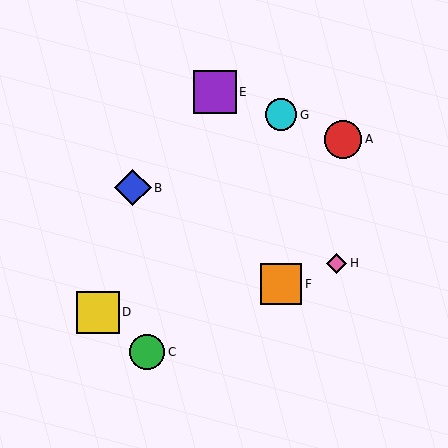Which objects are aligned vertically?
Objects F, G are aligned vertically.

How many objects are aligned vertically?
2 objects (F, G) are aligned vertically.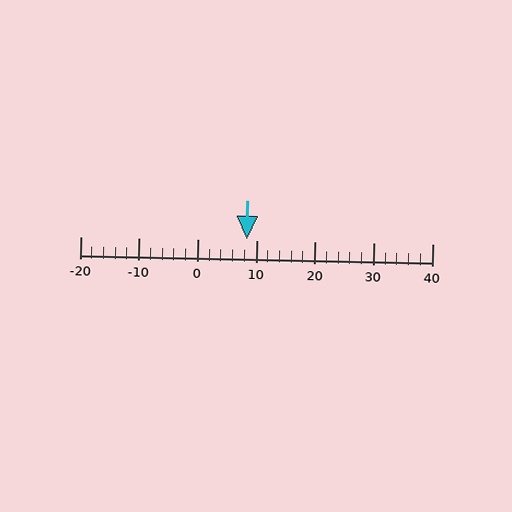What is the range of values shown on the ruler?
The ruler shows values from -20 to 40.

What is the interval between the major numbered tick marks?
The major tick marks are spaced 10 units apart.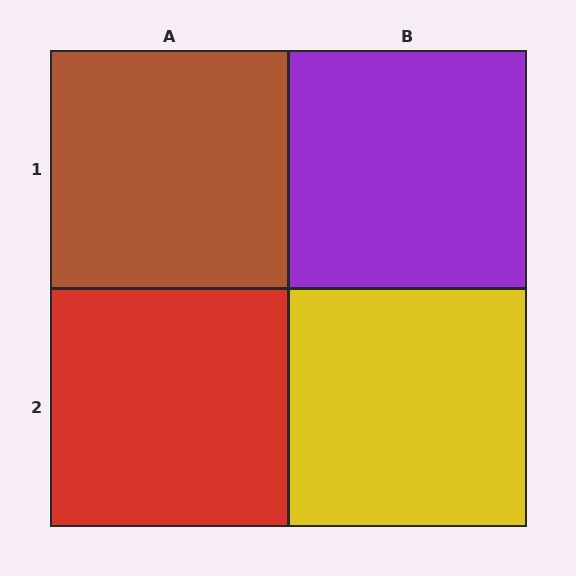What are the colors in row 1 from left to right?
Brown, purple.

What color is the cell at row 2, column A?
Red.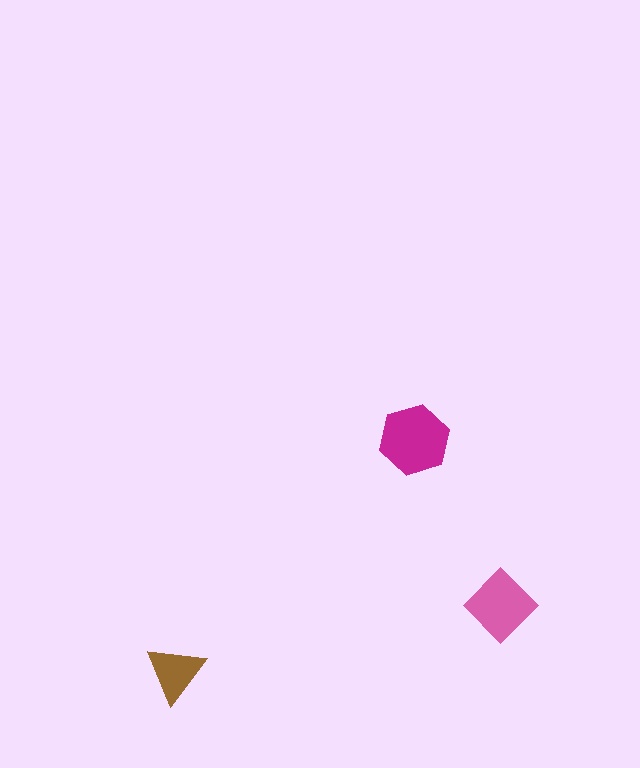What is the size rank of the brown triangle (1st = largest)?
3rd.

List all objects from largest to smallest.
The magenta hexagon, the pink diamond, the brown triangle.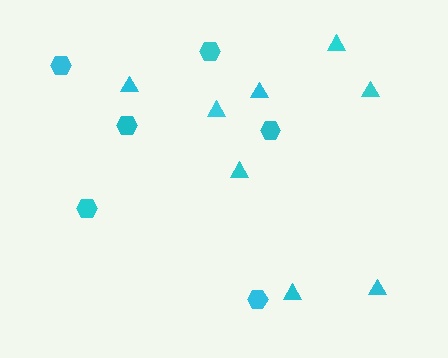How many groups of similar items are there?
There are 2 groups: one group of triangles (8) and one group of hexagons (6).